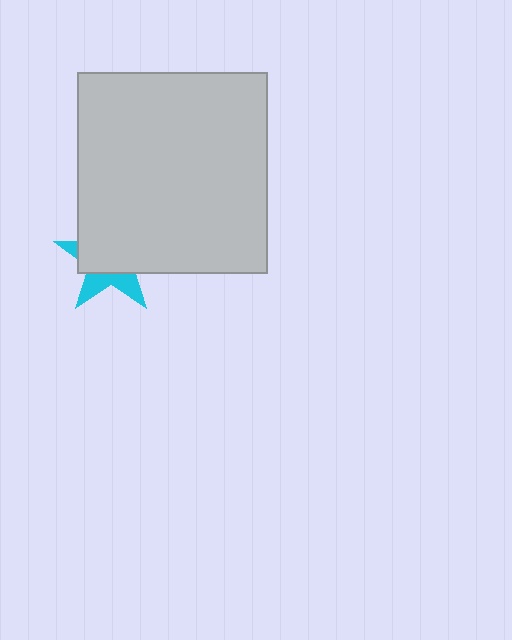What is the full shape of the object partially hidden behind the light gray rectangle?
The partially hidden object is a cyan star.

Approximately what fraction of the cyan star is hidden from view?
Roughly 65% of the cyan star is hidden behind the light gray rectangle.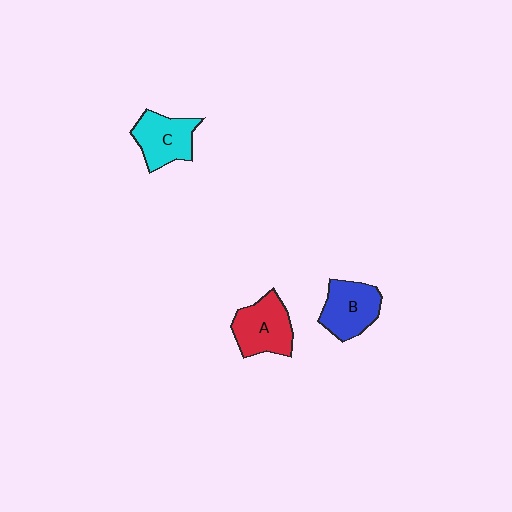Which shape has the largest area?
Shape A (red).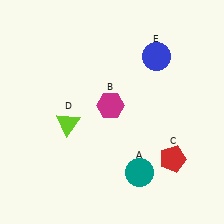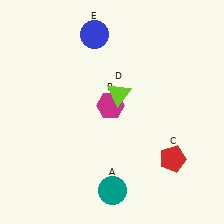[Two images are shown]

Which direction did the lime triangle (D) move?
The lime triangle (D) moved right.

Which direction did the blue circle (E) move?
The blue circle (E) moved left.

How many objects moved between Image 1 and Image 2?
3 objects moved between the two images.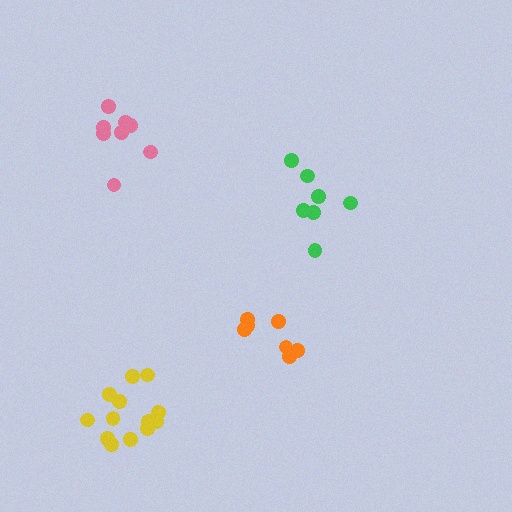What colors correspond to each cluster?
The clusters are colored: orange, yellow, green, pink.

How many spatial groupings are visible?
There are 4 spatial groupings.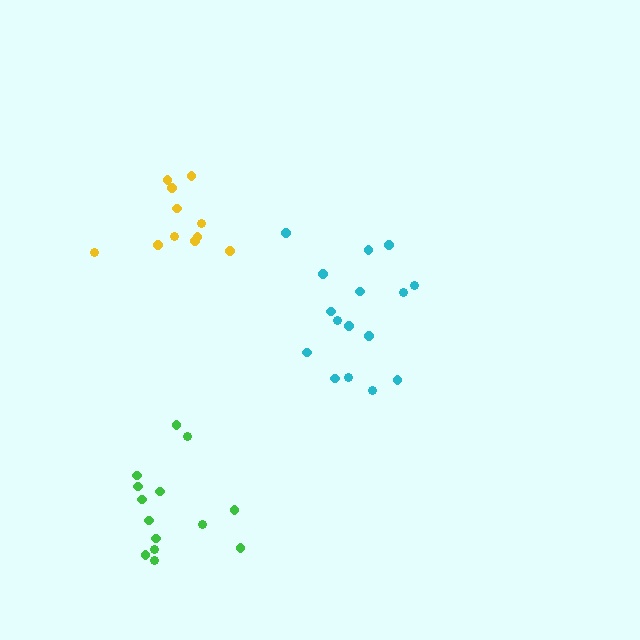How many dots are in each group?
Group 1: 16 dots, Group 2: 11 dots, Group 3: 14 dots (41 total).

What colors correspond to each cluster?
The clusters are colored: cyan, yellow, green.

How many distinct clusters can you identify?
There are 3 distinct clusters.